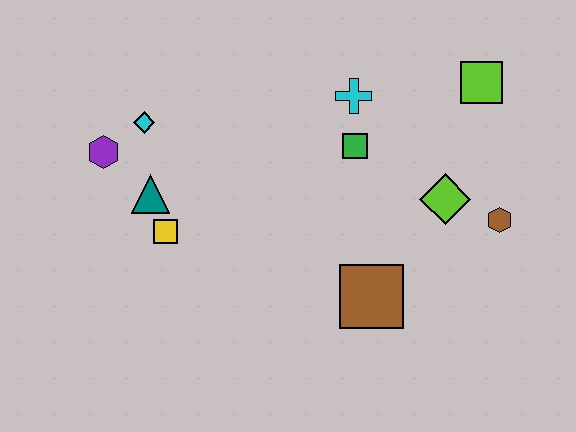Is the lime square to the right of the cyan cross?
Yes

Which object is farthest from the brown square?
The purple hexagon is farthest from the brown square.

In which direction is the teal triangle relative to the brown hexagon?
The teal triangle is to the left of the brown hexagon.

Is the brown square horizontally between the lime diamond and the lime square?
No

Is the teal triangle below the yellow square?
No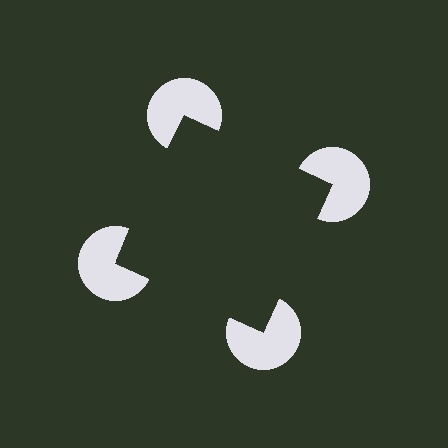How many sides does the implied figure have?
4 sides.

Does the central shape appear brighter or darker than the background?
It typically appears slightly darker than the background, even though no actual brightness change is drawn.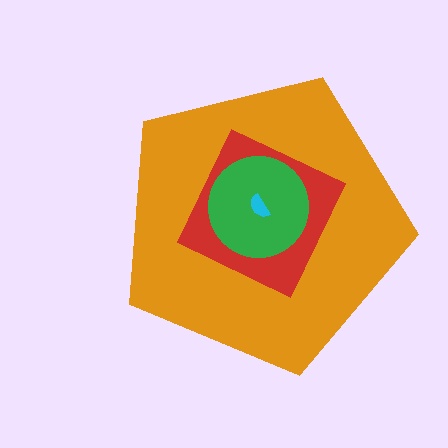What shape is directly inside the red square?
The green circle.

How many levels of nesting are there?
4.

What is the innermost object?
The cyan semicircle.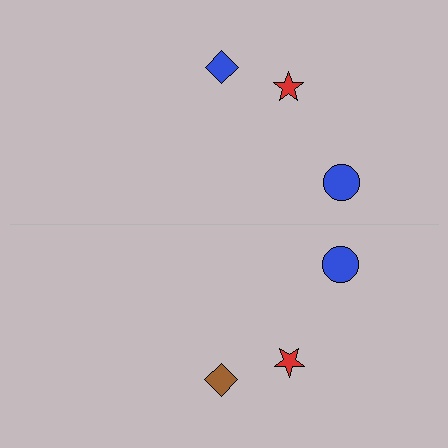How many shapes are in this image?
There are 6 shapes in this image.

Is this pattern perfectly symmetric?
No, the pattern is not perfectly symmetric. The brown diamond on the bottom side breaks the symmetry — its mirror counterpart is blue.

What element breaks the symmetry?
The brown diamond on the bottom side breaks the symmetry — its mirror counterpart is blue.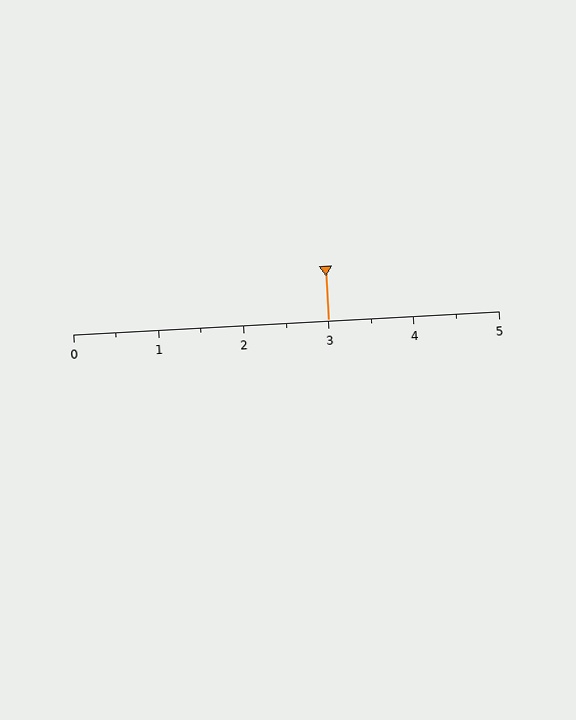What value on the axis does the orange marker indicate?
The marker indicates approximately 3.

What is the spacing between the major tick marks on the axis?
The major ticks are spaced 1 apart.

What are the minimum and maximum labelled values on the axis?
The axis runs from 0 to 5.